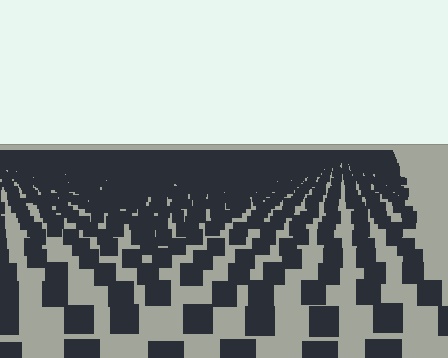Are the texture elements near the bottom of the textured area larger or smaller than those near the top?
Larger. Near the bottom, elements are closer to the viewer and appear at a bigger on-screen size.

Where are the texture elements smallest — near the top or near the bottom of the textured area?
Near the top.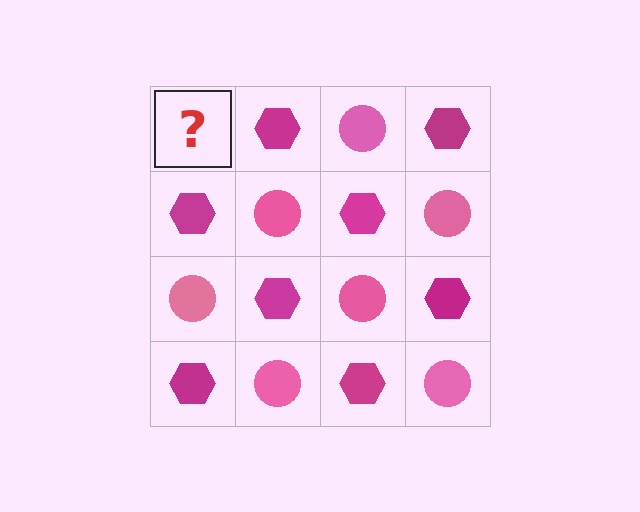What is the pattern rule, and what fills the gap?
The rule is that it alternates pink circle and magenta hexagon in a checkerboard pattern. The gap should be filled with a pink circle.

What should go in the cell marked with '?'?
The missing cell should contain a pink circle.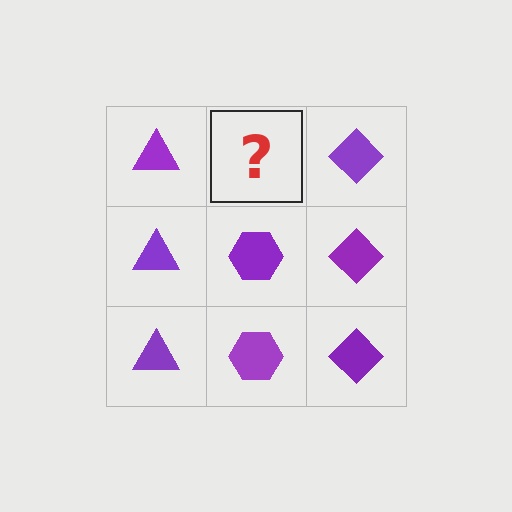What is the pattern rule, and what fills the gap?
The rule is that each column has a consistent shape. The gap should be filled with a purple hexagon.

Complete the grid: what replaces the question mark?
The question mark should be replaced with a purple hexagon.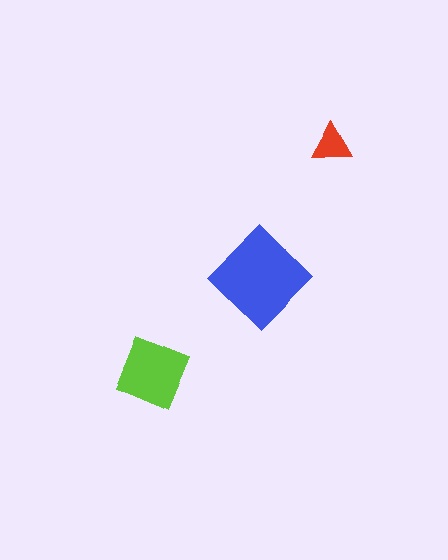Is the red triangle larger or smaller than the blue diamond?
Smaller.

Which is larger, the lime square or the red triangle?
The lime square.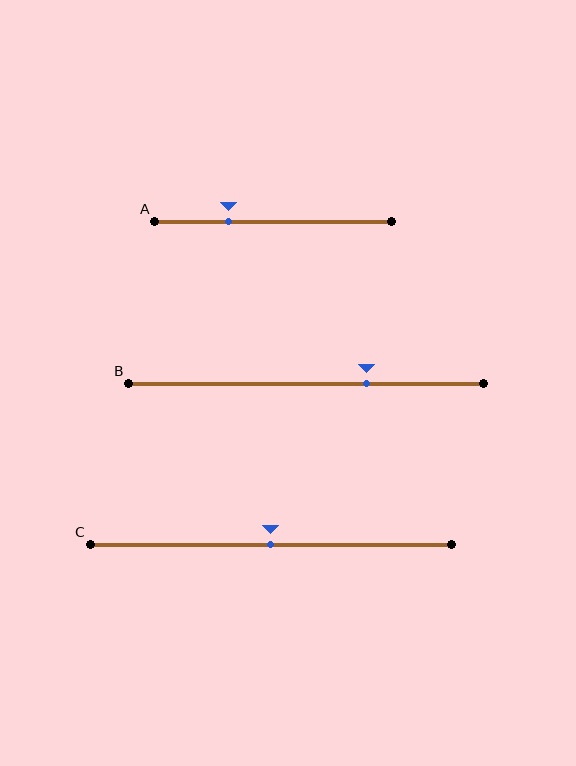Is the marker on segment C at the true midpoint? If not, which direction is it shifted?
Yes, the marker on segment C is at the true midpoint.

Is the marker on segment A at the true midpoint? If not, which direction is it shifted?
No, the marker on segment A is shifted to the left by about 19% of the segment length.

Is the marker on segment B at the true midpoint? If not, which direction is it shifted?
No, the marker on segment B is shifted to the right by about 17% of the segment length.